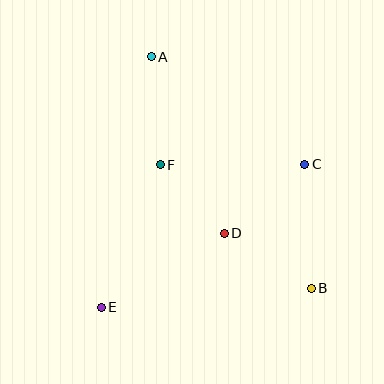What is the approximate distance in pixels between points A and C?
The distance between A and C is approximately 187 pixels.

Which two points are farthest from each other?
Points A and B are farthest from each other.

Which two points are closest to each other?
Points D and F are closest to each other.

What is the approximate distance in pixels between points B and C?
The distance between B and C is approximately 124 pixels.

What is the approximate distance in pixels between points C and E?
The distance between C and E is approximately 249 pixels.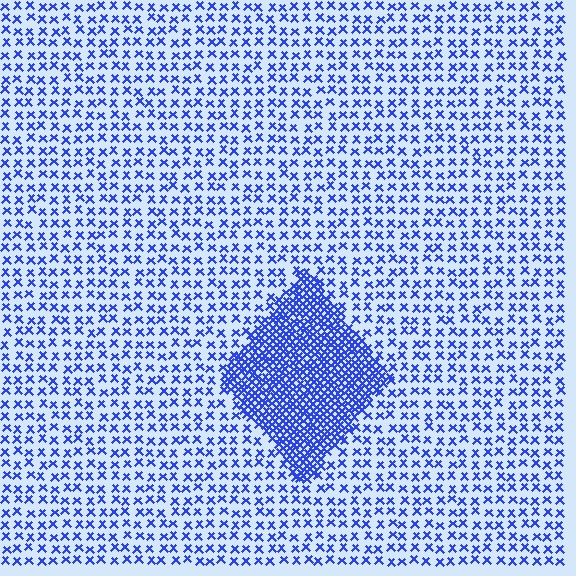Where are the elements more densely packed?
The elements are more densely packed inside the diamond boundary.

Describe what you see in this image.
The image contains small blue elements arranged at two different densities. A diamond-shaped region is visible where the elements are more densely packed than the surrounding area.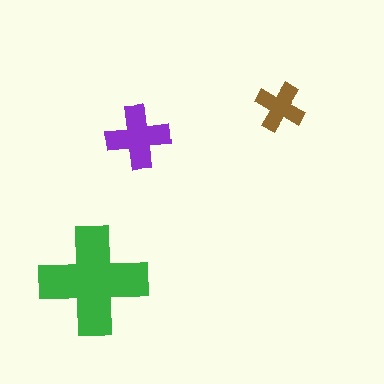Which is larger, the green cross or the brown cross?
The green one.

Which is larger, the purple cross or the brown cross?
The purple one.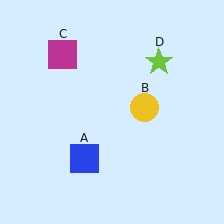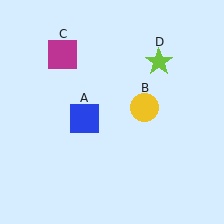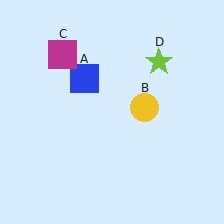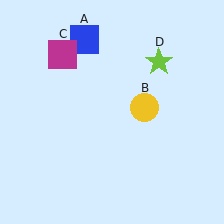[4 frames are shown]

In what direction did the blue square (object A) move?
The blue square (object A) moved up.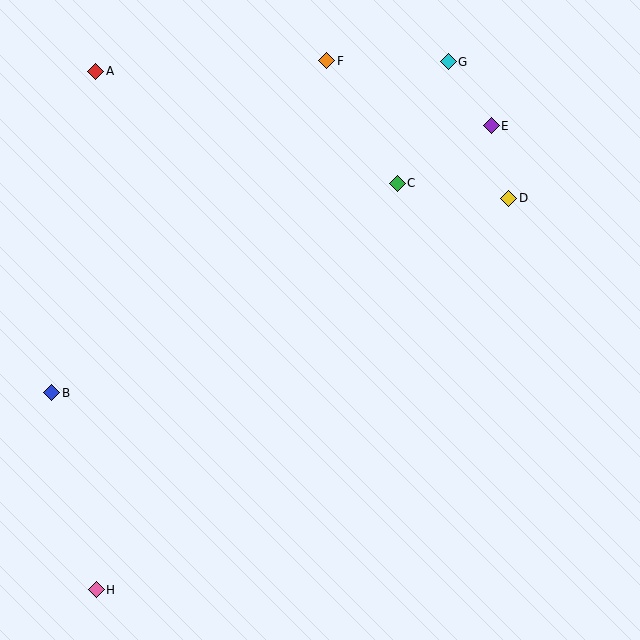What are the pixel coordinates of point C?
Point C is at (397, 183).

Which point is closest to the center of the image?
Point C at (397, 183) is closest to the center.